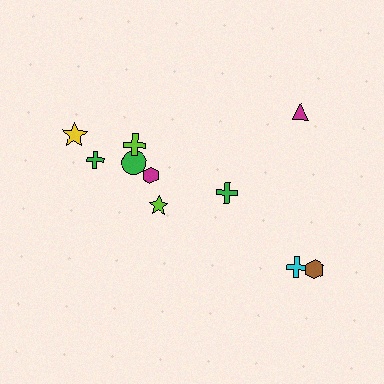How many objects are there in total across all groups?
There are 10 objects.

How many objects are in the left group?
There are 6 objects.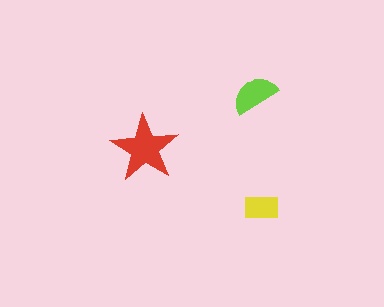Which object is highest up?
The lime semicircle is topmost.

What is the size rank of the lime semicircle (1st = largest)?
2nd.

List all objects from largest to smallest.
The red star, the lime semicircle, the yellow rectangle.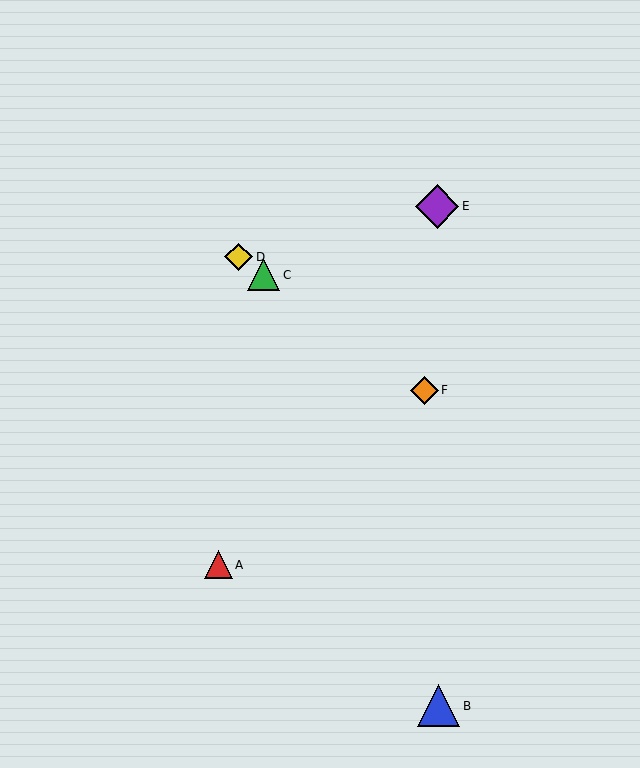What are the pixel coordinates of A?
Object A is at (218, 565).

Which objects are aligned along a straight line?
Objects C, D, F are aligned along a straight line.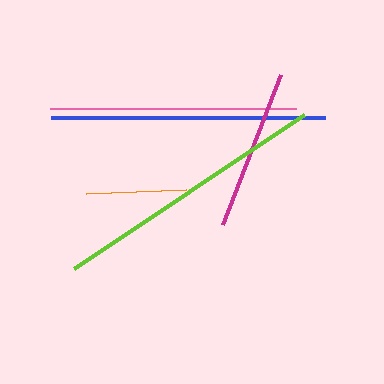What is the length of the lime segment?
The lime segment is approximately 277 pixels long.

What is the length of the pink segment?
The pink segment is approximately 246 pixels long.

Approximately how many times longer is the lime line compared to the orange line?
The lime line is approximately 2.8 times the length of the orange line.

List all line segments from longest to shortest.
From longest to shortest: lime, blue, pink, magenta, orange.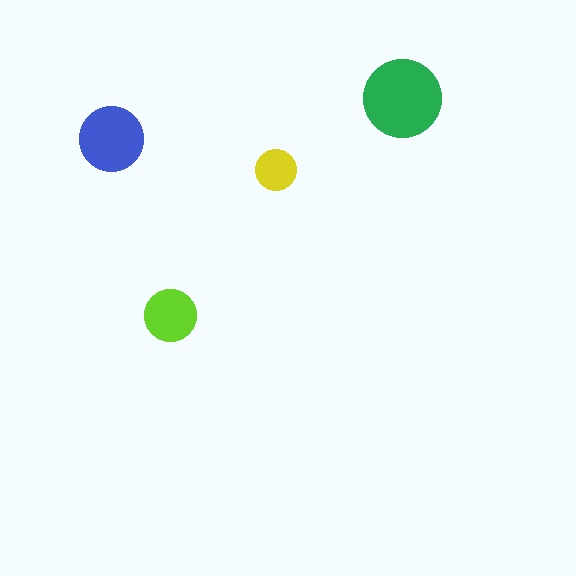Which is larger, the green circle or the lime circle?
The green one.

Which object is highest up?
The green circle is topmost.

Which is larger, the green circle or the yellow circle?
The green one.